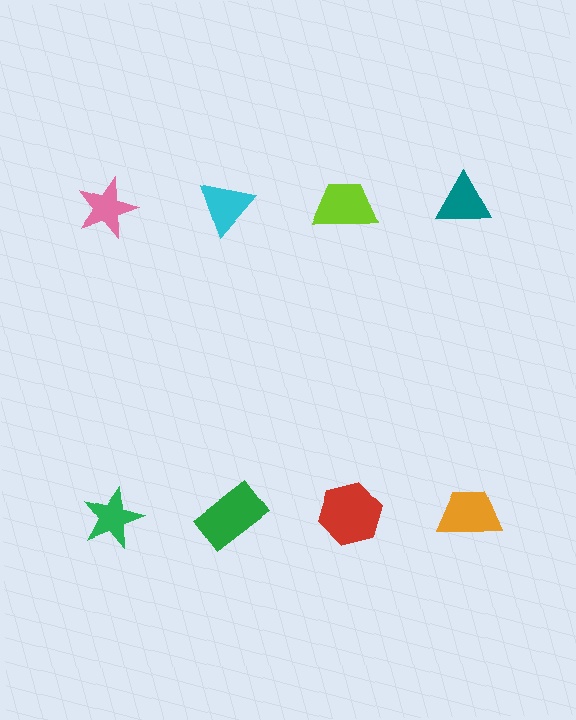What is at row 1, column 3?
A lime trapezoid.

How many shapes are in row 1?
4 shapes.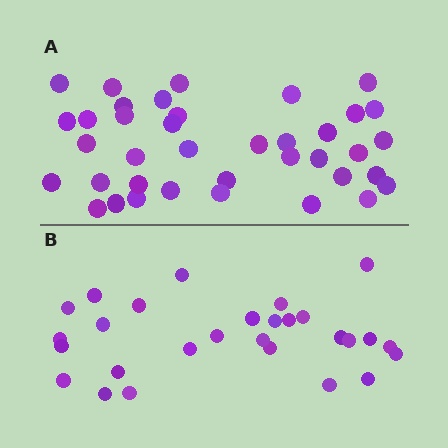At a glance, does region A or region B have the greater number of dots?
Region A (the top region) has more dots.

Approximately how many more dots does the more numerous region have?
Region A has roughly 10 or so more dots than region B.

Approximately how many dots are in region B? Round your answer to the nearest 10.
About 30 dots. (The exact count is 28, which rounds to 30.)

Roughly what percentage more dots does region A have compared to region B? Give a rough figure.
About 35% more.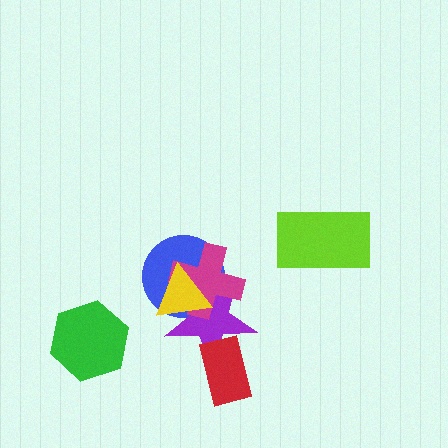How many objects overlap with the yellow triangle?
3 objects overlap with the yellow triangle.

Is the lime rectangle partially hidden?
No, no other shape covers it.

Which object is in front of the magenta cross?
The yellow triangle is in front of the magenta cross.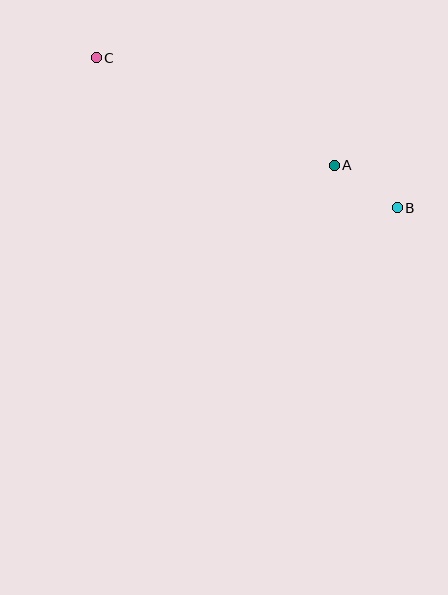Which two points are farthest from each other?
Points B and C are farthest from each other.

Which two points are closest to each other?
Points A and B are closest to each other.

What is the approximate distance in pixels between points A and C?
The distance between A and C is approximately 261 pixels.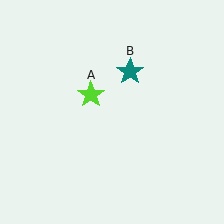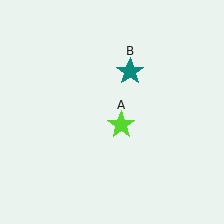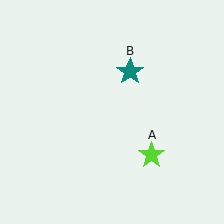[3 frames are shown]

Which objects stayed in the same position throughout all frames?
Teal star (object B) remained stationary.